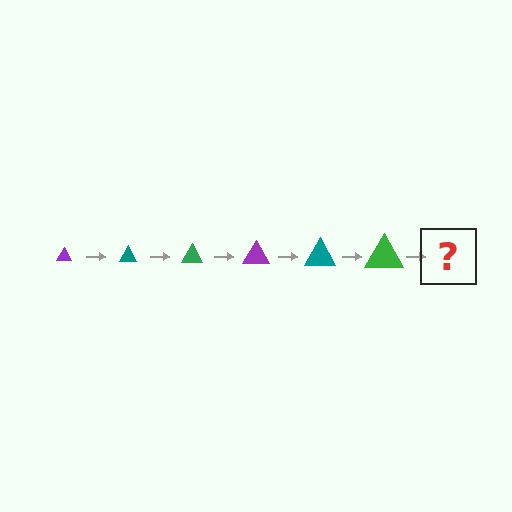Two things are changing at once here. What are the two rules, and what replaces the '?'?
The two rules are that the triangle grows larger each step and the color cycles through purple, teal, and green. The '?' should be a purple triangle, larger than the previous one.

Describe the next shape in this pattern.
It should be a purple triangle, larger than the previous one.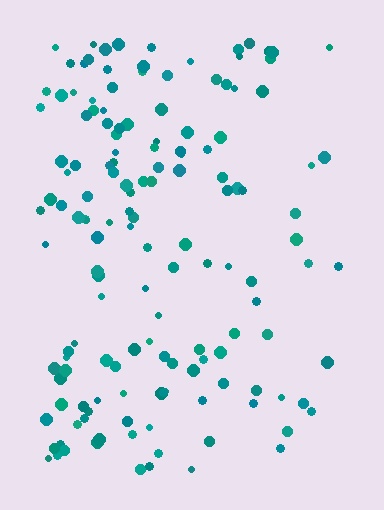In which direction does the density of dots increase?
From right to left, with the left side densest.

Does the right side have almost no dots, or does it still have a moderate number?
Still a moderate number, just noticeably fewer than the left.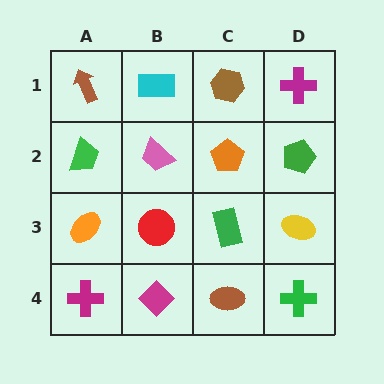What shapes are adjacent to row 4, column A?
An orange ellipse (row 3, column A), a magenta diamond (row 4, column B).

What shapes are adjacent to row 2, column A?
A brown arrow (row 1, column A), an orange ellipse (row 3, column A), a pink trapezoid (row 2, column B).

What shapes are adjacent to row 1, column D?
A green pentagon (row 2, column D), a brown hexagon (row 1, column C).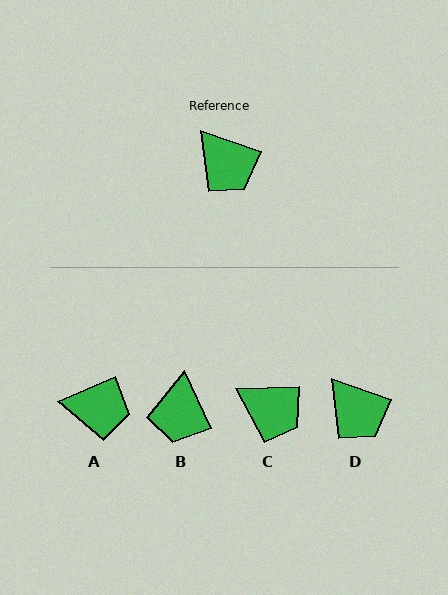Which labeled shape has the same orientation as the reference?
D.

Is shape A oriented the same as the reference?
No, it is off by about 43 degrees.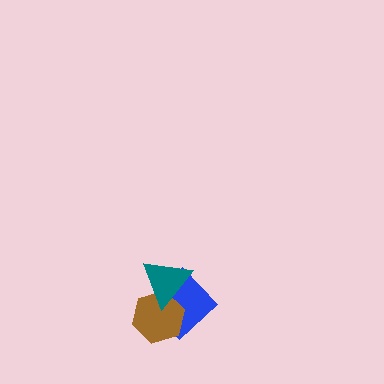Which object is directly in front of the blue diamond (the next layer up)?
The brown hexagon is directly in front of the blue diamond.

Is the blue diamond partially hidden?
Yes, it is partially covered by another shape.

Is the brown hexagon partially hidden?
Yes, it is partially covered by another shape.